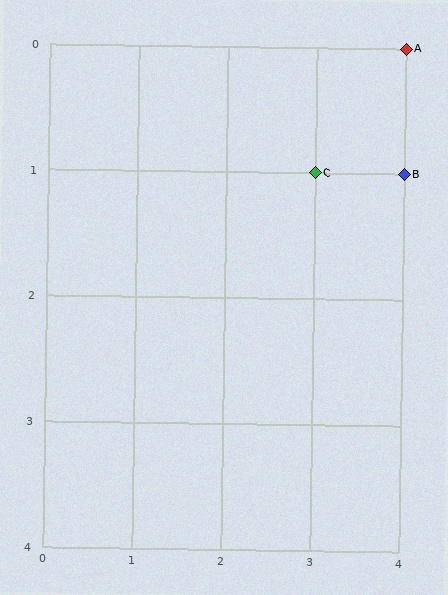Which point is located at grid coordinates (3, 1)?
Point C is at (3, 1).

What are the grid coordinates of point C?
Point C is at grid coordinates (3, 1).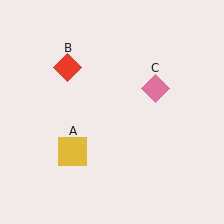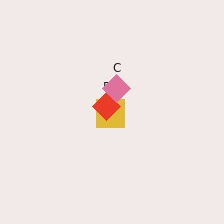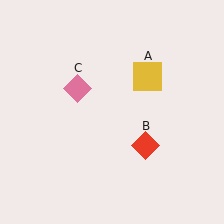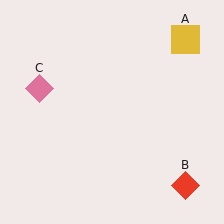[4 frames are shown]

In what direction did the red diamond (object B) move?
The red diamond (object B) moved down and to the right.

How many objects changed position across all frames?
3 objects changed position: yellow square (object A), red diamond (object B), pink diamond (object C).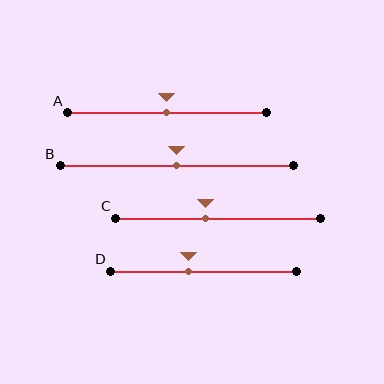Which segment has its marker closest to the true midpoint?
Segment A has its marker closest to the true midpoint.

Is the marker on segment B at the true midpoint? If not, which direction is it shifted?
Yes, the marker on segment B is at the true midpoint.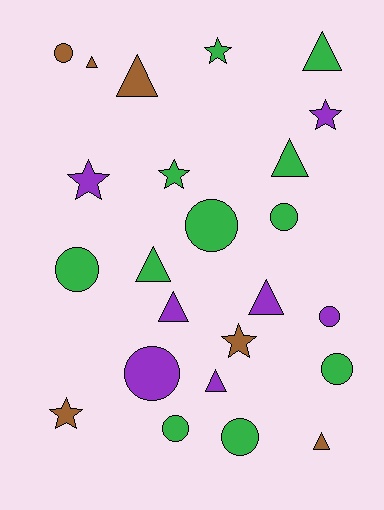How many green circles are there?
There are 6 green circles.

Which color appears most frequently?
Green, with 11 objects.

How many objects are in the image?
There are 24 objects.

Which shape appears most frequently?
Triangle, with 9 objects.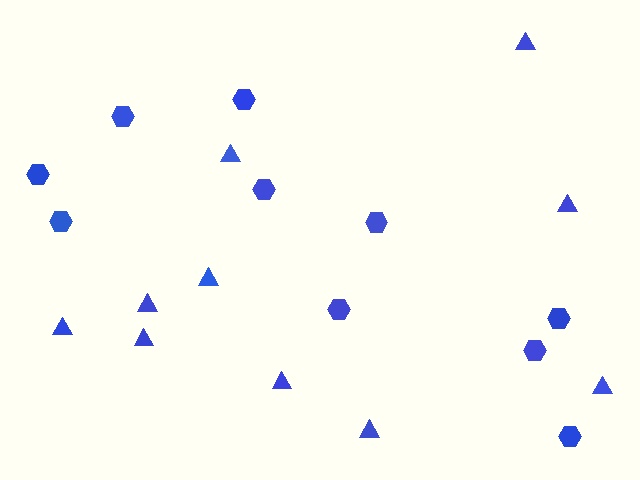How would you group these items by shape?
There are 2 groups: one group of hexagons (10) and one group of triangles (10).